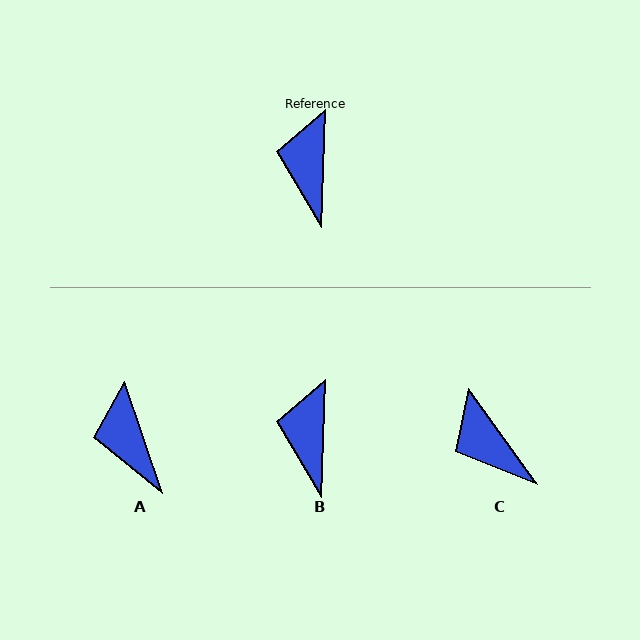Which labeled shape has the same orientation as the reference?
B.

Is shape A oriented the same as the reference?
No, it is off by about 20 degrees.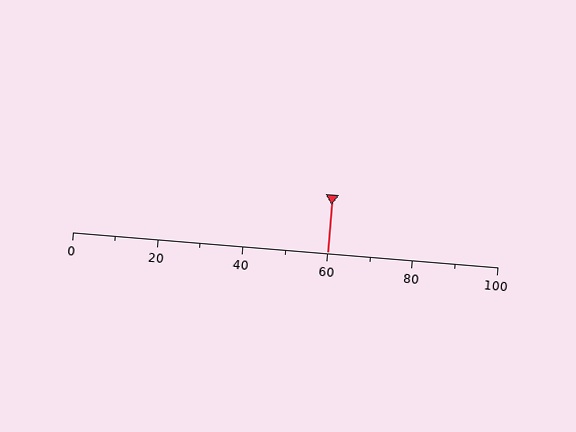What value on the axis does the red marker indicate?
The marker indicates approximately 60.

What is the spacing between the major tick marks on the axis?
The major ticks are spaced 20 apart.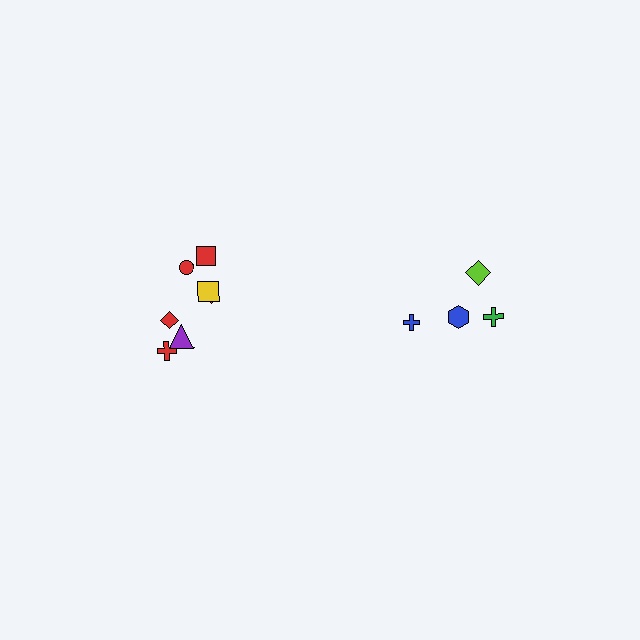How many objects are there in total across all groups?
There are 11 objects.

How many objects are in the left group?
There are 7 objects.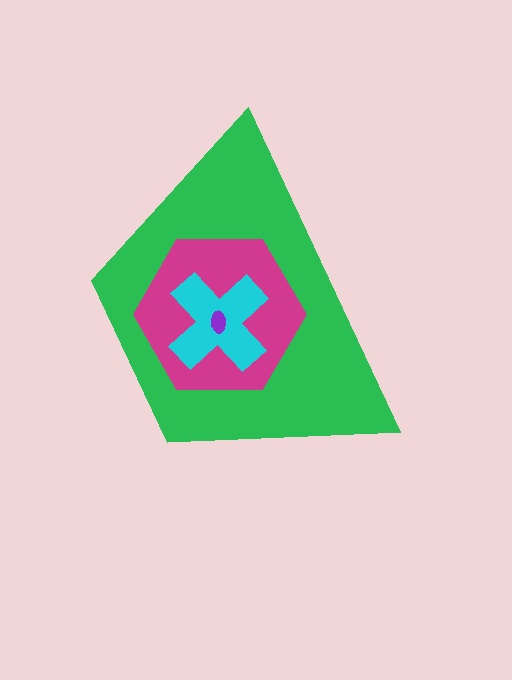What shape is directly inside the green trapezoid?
The magenta hexagon.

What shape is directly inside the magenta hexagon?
The cyan cross.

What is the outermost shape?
The green trapezoid.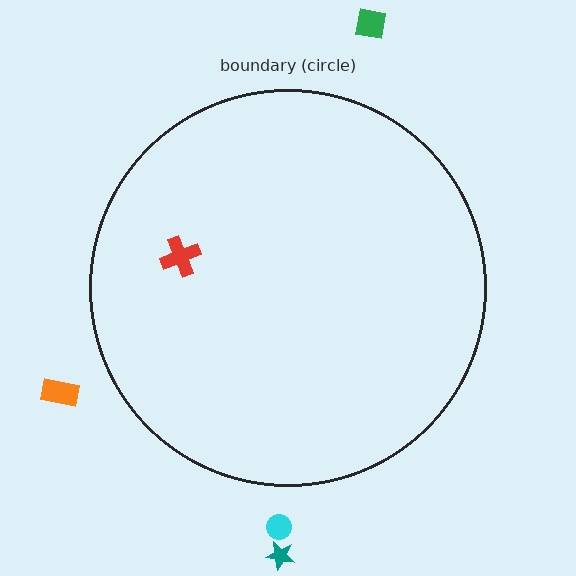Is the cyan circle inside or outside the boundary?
Outside.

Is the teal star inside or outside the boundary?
Outside.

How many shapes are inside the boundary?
1 inside, 4 outside.